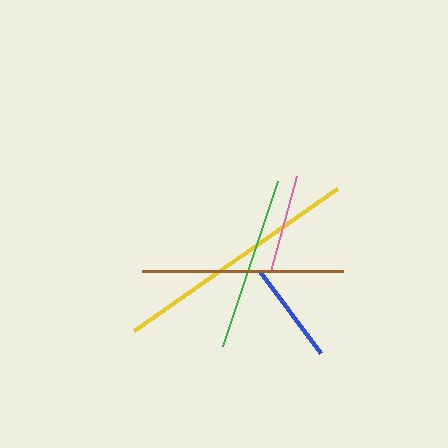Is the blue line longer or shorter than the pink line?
The blue line is longer than the pink line.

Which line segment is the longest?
The yellow line is the longest at approximately 247 pixels.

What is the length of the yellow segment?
The yellow segment is approximately 247 pixels long.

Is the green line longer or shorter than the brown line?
The brown line is longer than the green line.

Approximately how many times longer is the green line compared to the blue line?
The green line is approximately 1.7 times the length of the blue line.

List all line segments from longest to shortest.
From longest to shortest: yellow, brown, green, blue, pink.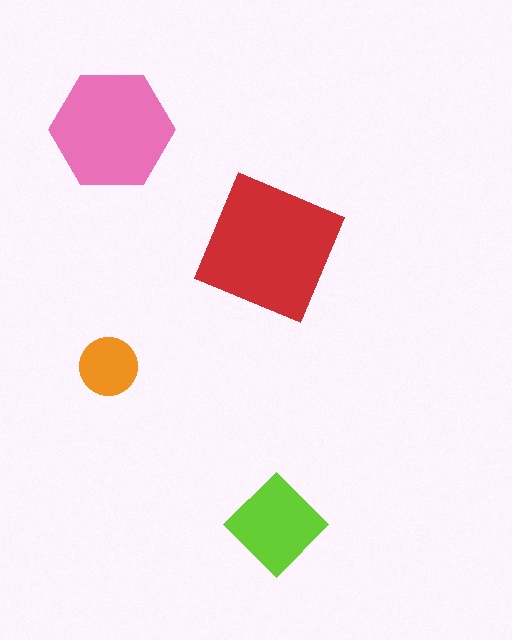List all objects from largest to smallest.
The red square, the pink hexagon, the lime diamond, the orange circle.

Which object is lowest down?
The lime diamond is bottommost.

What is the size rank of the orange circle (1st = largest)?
4th.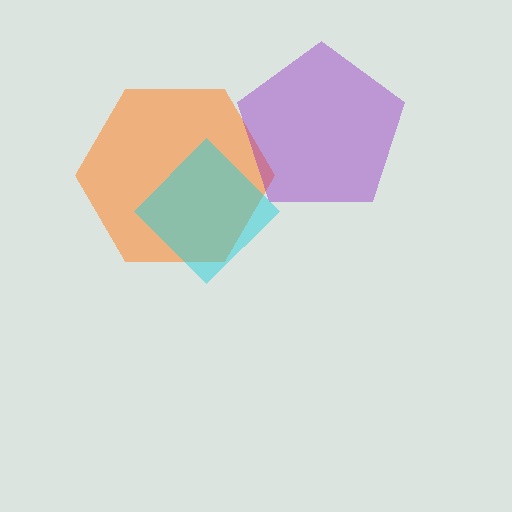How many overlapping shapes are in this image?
There are 3 overlapping shapes in the image.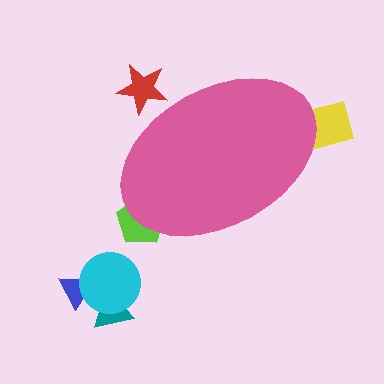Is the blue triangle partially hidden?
No, the blue triangle is fully visible.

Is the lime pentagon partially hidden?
Yes, the lime pentagon is partially hidden behind the pink ellipse.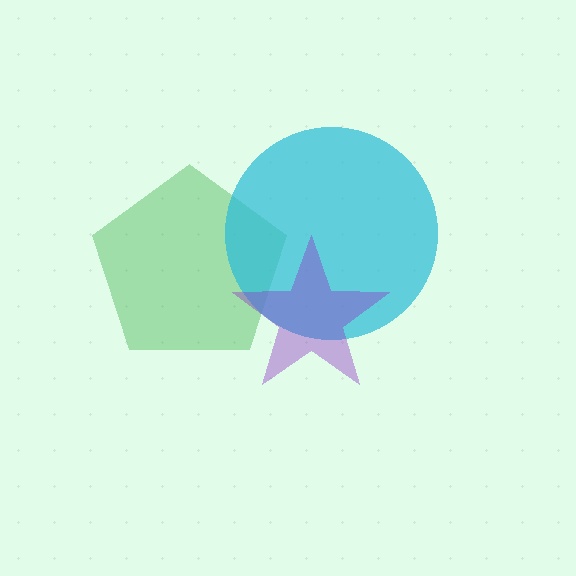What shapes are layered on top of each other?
The layered shapes are: a green pentagon, a cyan circle, a purple star.